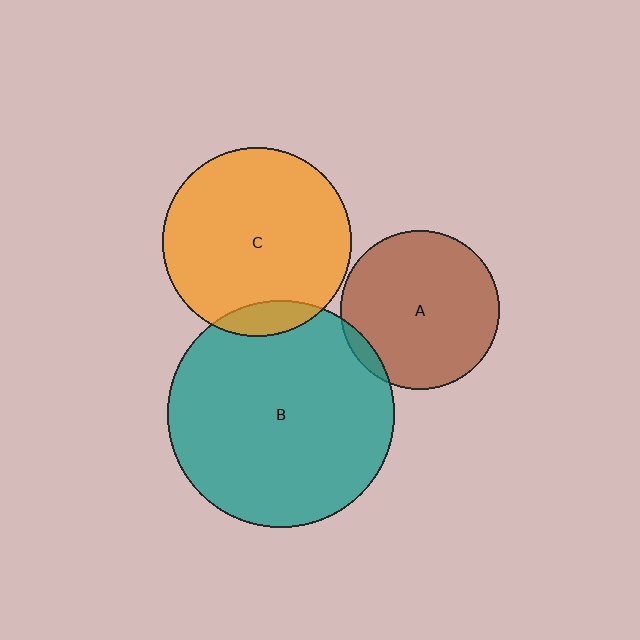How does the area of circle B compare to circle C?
Approximately 1.4 times.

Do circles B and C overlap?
Yes.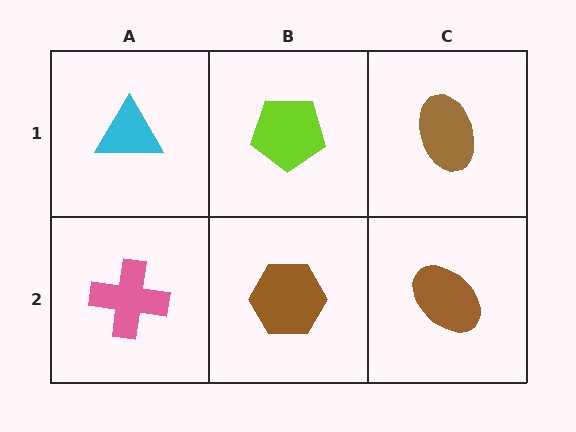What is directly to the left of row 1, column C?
A lime pentagon.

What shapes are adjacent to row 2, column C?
A brown ellipse (row 1, column C), a brown hexagon (row 2, column B).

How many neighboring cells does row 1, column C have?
2.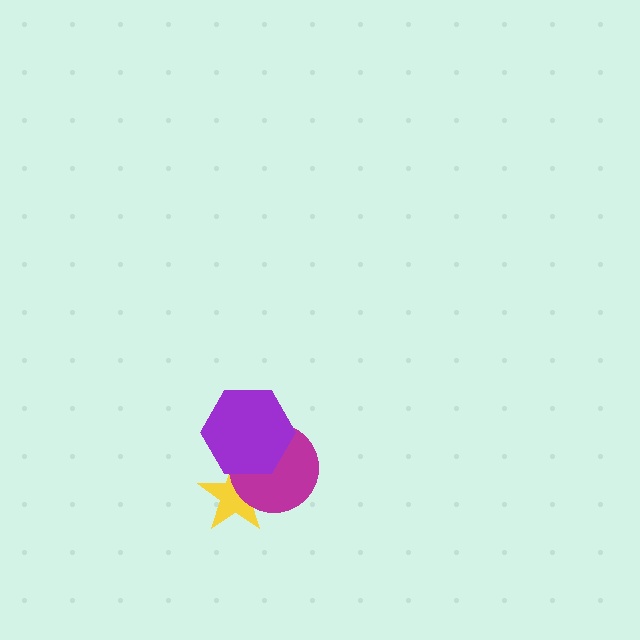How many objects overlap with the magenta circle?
2 objects overlap with the magenta circle.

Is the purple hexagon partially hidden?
No, no other shape covers it.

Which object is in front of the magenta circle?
The purple hexagon is in front of the magenta circle.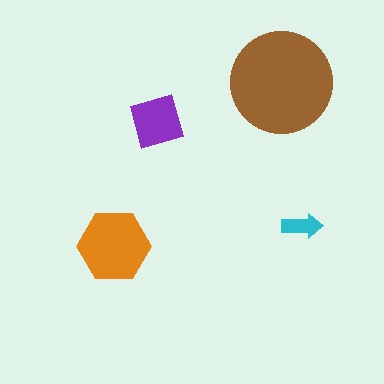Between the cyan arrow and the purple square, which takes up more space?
The purple square.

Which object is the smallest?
The cyan arrow.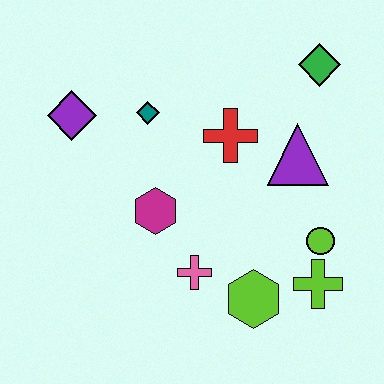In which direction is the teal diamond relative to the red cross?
The teal diamond is to the left of the red cross.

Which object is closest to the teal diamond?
The purple diamond is closest to the teal diamond.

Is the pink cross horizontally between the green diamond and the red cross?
No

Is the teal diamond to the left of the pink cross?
Yes